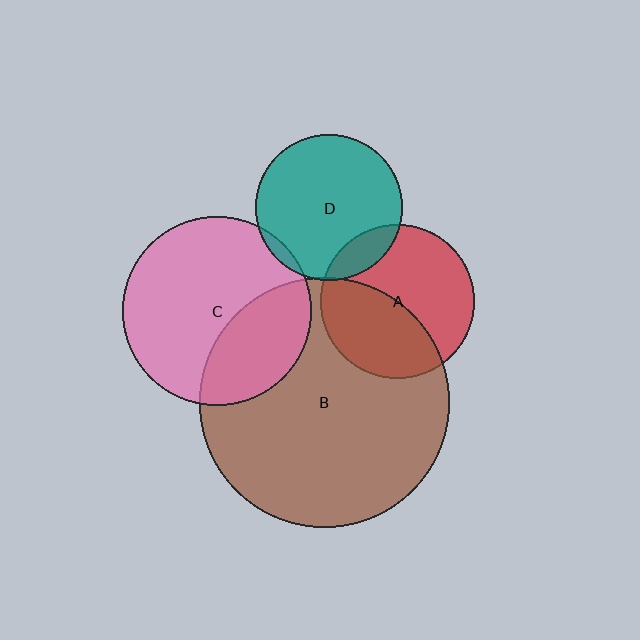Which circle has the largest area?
Circle B (brown).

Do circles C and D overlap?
Yes.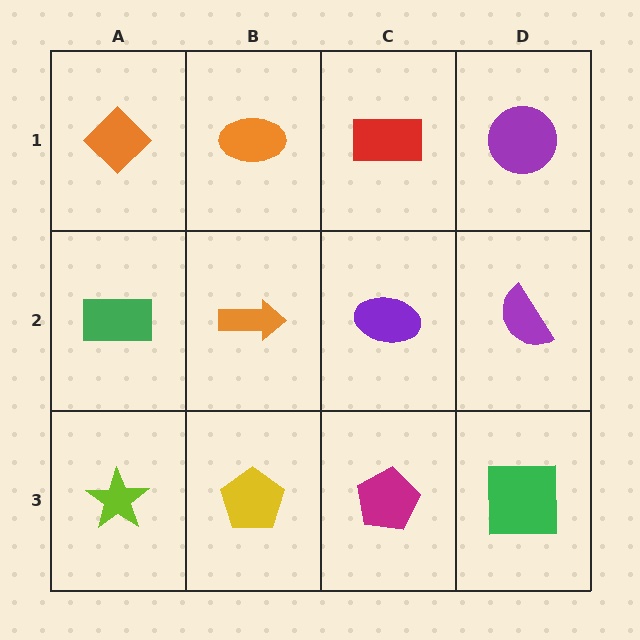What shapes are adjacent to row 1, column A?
A green rectangle (row 2, column A), an orange ellipse (row 1, column B).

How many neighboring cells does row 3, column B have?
3.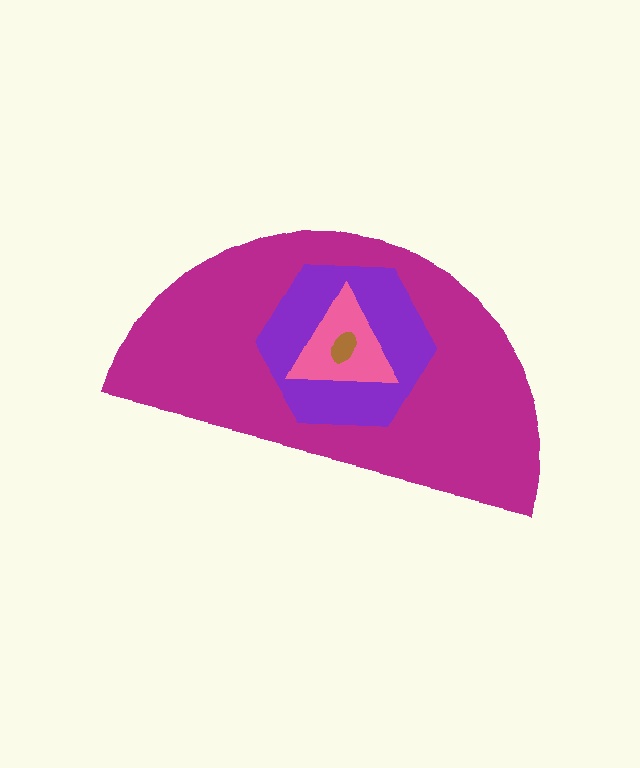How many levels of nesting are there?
4.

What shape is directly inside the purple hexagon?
The pink triangle.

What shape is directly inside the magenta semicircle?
The purple hexagon.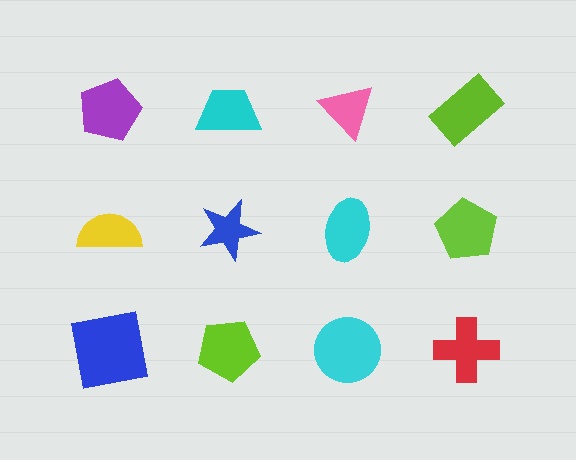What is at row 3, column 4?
A red cross.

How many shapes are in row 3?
4 shapes.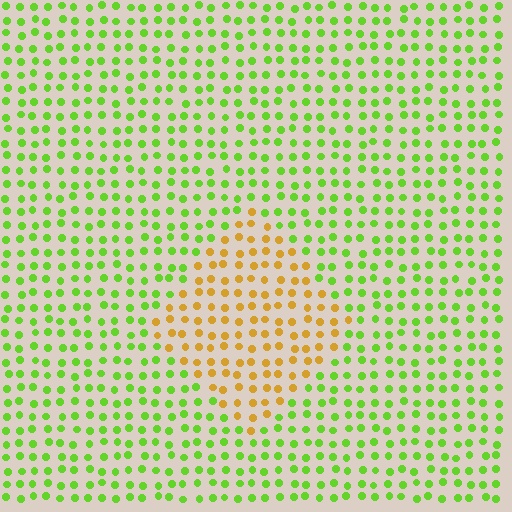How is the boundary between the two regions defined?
The boundary is defined purely by a slight shift in hue (about 59 degrees). Spacing, size, and orientation are identical on both sides.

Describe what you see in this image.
The image is filled with small lime elements in a uniform arrangement. A diamond-shaped region is visible where the elements are tinted to a slightly different hue, forming a subtle color boundary.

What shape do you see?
I see a diamond.